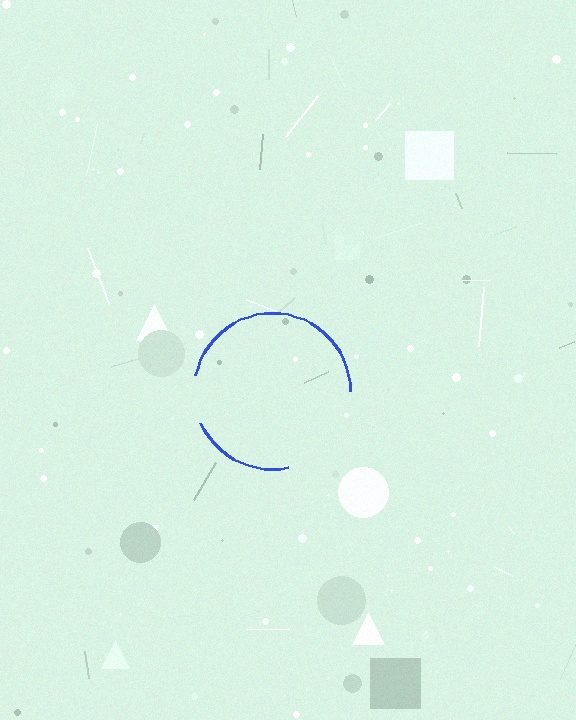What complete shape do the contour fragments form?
The contour fragments form a circle.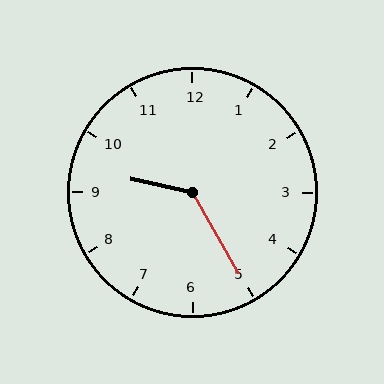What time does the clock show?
9:25.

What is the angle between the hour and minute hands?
Approximately 132 degrees.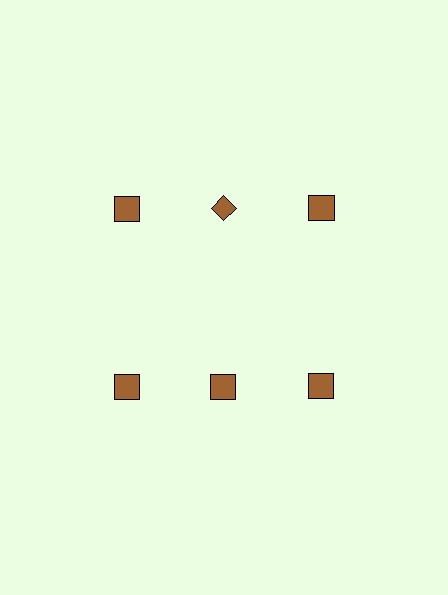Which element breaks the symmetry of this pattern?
The brown diamond in the top row, second from left column breaks the symmetry. All other shapes are brown squares.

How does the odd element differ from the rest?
It has a different shape: diamond instead of square.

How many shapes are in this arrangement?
There are 6 shapes arranged in a grid pattern.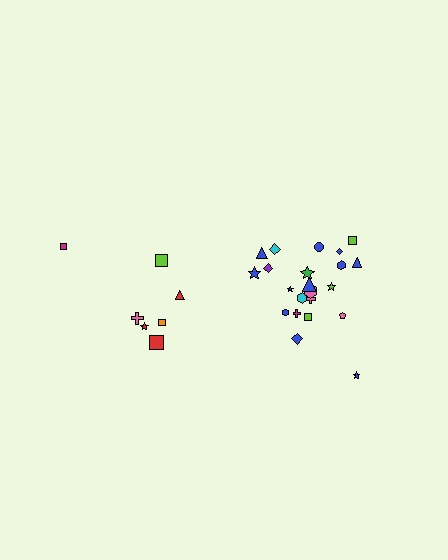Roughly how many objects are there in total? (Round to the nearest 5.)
Roughly 30 objects in total.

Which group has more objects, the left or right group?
The right group.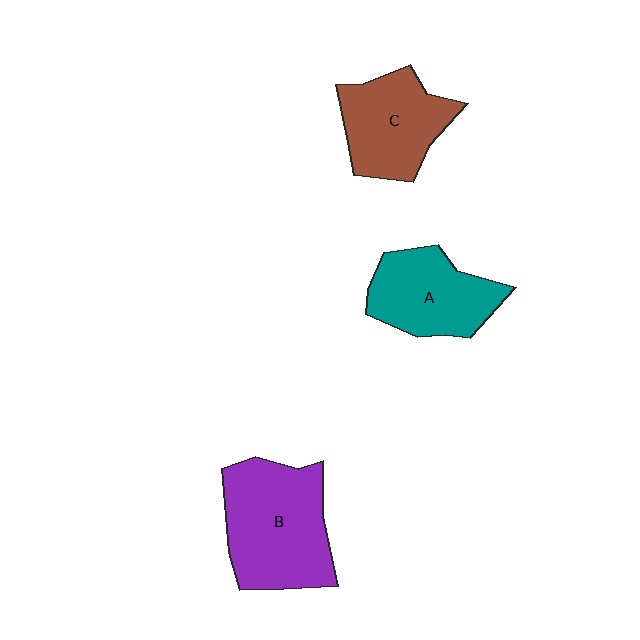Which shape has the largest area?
Shape B (purple).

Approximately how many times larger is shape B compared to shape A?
Approximately 1.4 times.